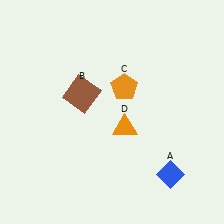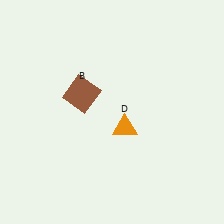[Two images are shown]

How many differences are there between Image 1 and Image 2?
There are 2 differences between the two images.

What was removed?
The orange pentagon (C), the blue diamond (A) were removed in Image 2.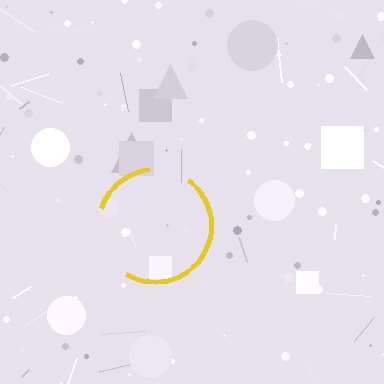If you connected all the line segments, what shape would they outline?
They would outline a circle.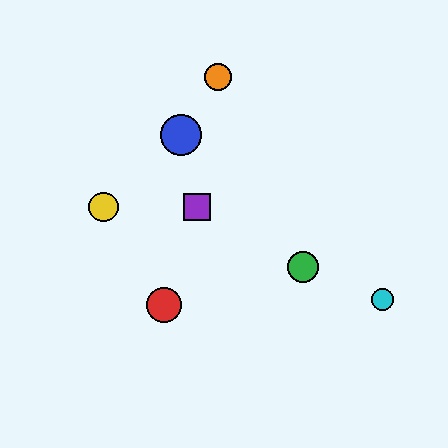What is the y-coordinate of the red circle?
The red circle is at y≈305.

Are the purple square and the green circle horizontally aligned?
No, the purple square is at y≈207 and the green circle is at y≈267.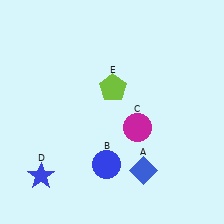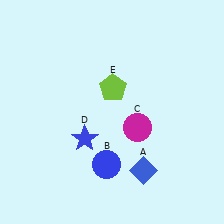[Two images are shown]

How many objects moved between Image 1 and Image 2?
1 object moved between the two images.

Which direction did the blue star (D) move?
The blue star (D) moved right.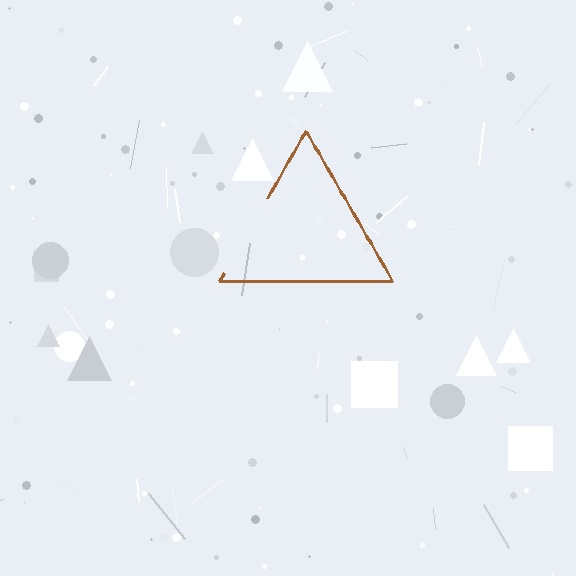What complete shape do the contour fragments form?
The contour fragments form a triangle.